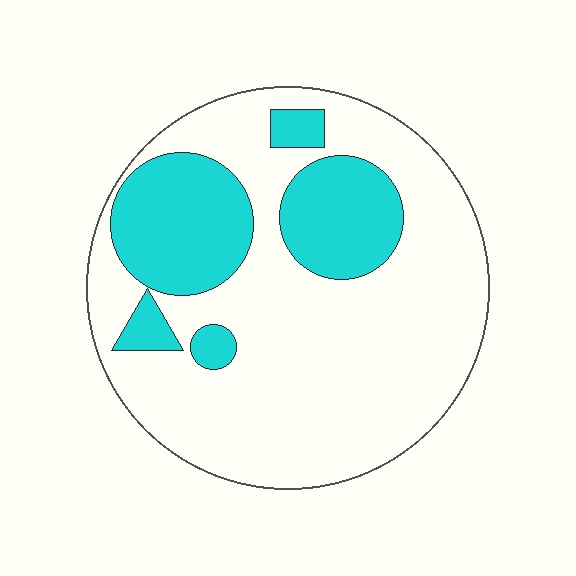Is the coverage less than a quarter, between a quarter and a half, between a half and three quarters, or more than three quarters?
Between a quarter and a half.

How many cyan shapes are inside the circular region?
5.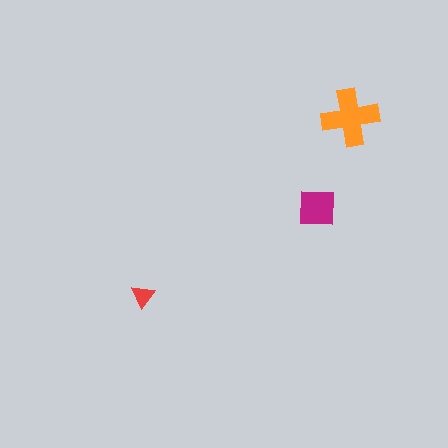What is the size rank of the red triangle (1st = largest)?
3rd.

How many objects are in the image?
There are 3 objects in the image.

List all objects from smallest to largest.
The red triangle, the magenta square, the orange cross.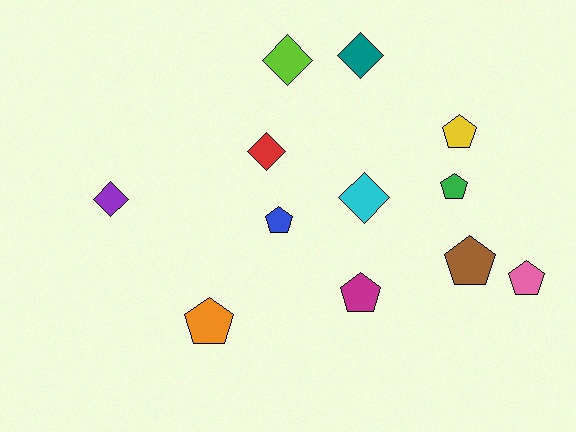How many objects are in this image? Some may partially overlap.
There are 12 objects.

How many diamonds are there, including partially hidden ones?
There are 5 diamonds.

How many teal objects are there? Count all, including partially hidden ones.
There is 1 teal object.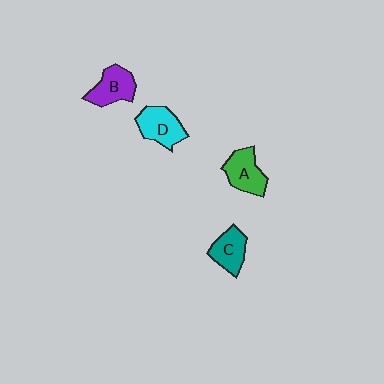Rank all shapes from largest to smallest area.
From largest to smallest: D (cyan), A (green), B (purple), C (teal).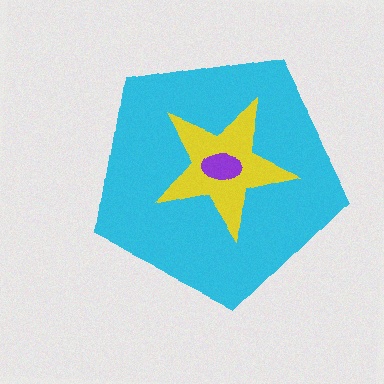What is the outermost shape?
The cyan pentagon.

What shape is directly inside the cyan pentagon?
The yellow star.